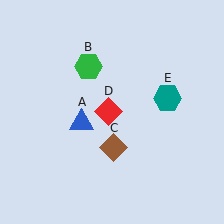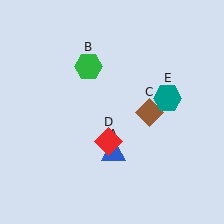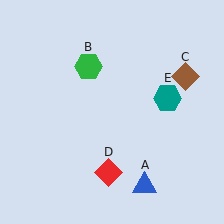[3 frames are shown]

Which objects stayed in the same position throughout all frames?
Green hexagon (object B) and teal hexagon (object E) remained stationary.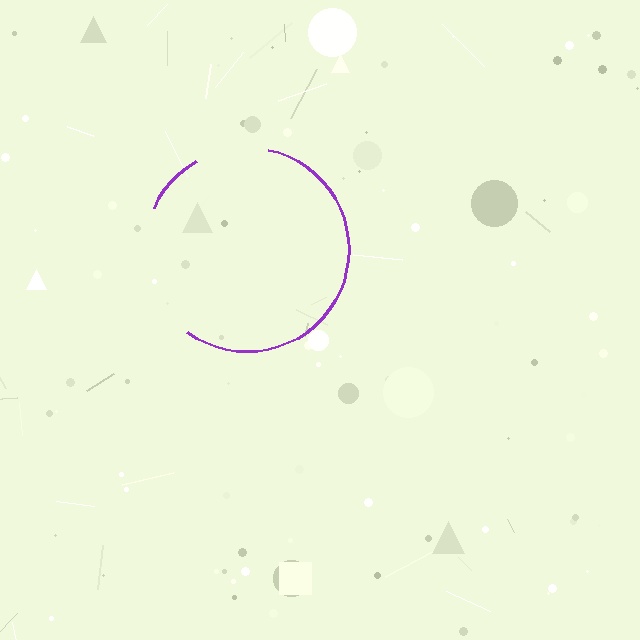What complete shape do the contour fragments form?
The contour fragments form a circle.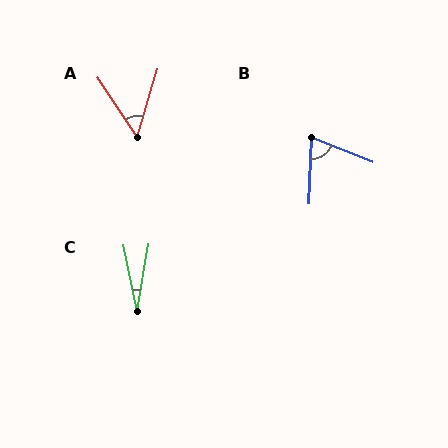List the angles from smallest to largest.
C (21°), A (51°), B (71°).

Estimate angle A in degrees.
Approximately 51 degrees.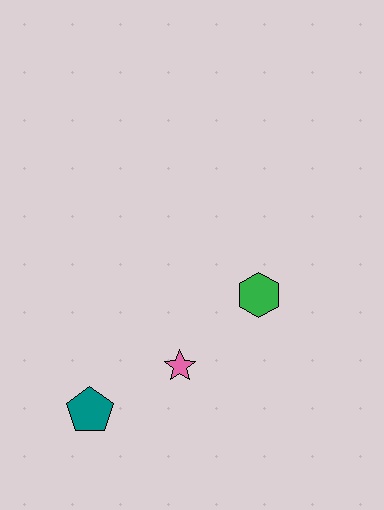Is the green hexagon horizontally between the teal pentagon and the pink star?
No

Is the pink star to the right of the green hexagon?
No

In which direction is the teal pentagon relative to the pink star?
The teal pentagon is to the left of the pink star.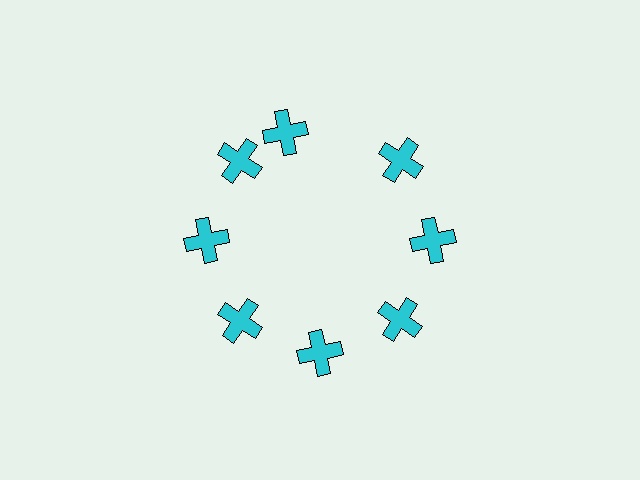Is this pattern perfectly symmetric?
No. The 8 cyan crosses are arranged in a ring, but one element near the 12 o'clock position is rotated out of alignment along the ring, breaking the 8-fold rotational symmetry.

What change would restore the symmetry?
The symmetry would be restored by rotating it back into even spacing with its neighbors so that all 8 crosses sit at equal angles and equal distance from the center.